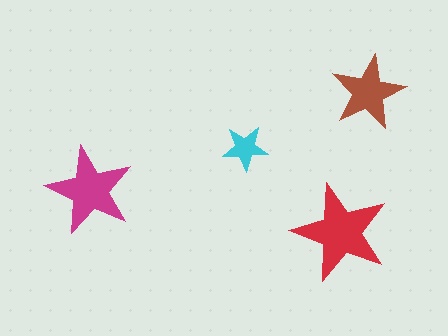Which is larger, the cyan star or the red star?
The red one.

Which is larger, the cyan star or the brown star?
The brown one.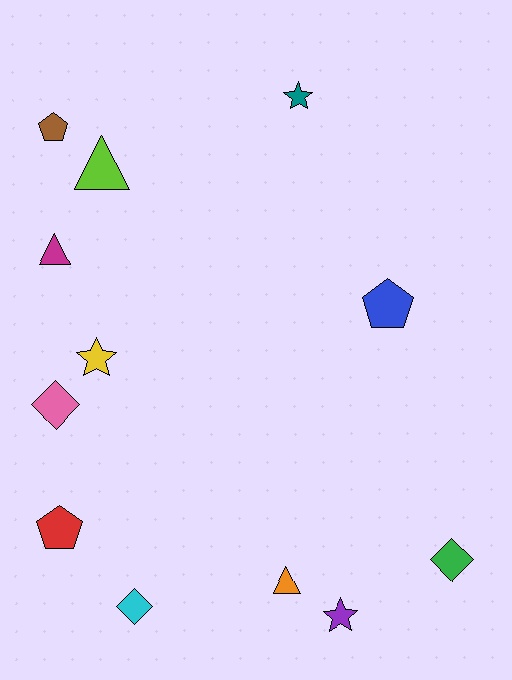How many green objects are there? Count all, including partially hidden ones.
There is 1 green object.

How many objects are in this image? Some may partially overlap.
There are 12 objects.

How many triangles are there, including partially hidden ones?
There are 3 triangles.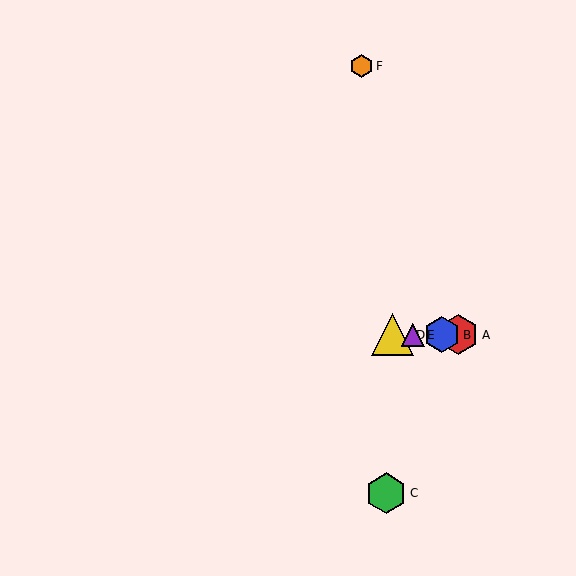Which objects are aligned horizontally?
Objects A, B, D, E are aligned horizontally.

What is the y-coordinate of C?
Object C is at y≈493.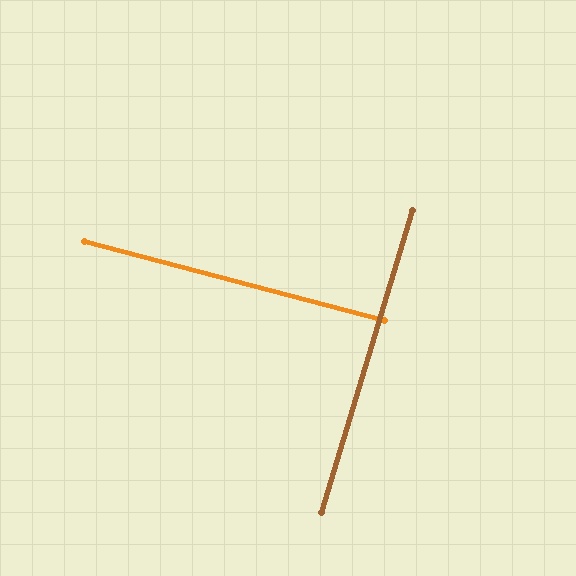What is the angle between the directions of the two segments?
Approximately 88 degrees.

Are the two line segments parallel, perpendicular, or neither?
Perpendicular — they meet at approximately 88°.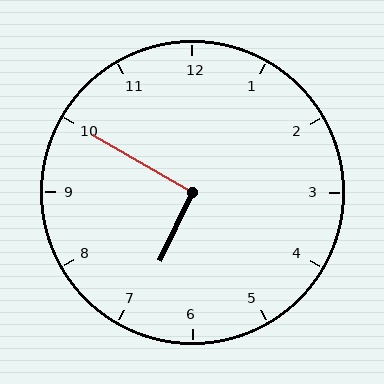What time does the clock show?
6:50.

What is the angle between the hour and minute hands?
Approximately 95 degrees.